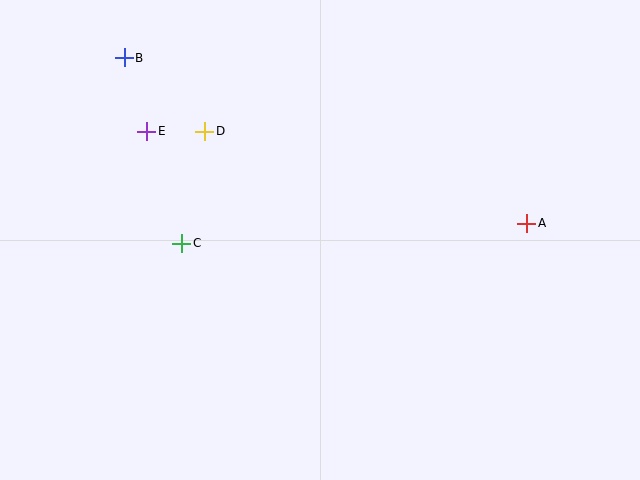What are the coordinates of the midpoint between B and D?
The midpoint between B and D is at (164, 94).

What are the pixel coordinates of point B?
Point B is at (124, 58).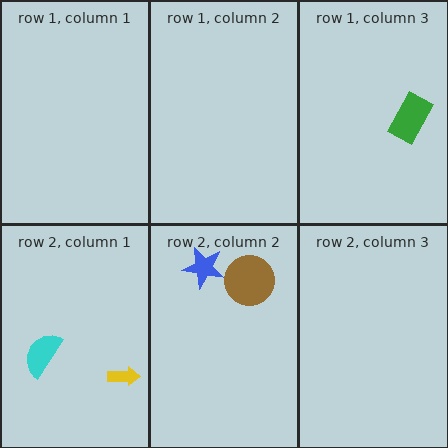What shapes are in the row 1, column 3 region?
The green rectangle.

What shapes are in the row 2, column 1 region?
The yellow arrow, the cyan semicircle.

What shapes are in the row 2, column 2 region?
The blue star, the brown circle.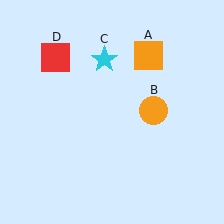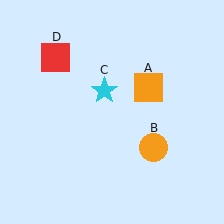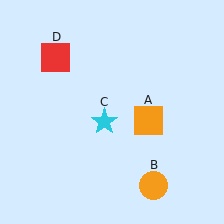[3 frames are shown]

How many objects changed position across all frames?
3 objects changed position: orange square (object A), orange circle (object B), cyan star (object C).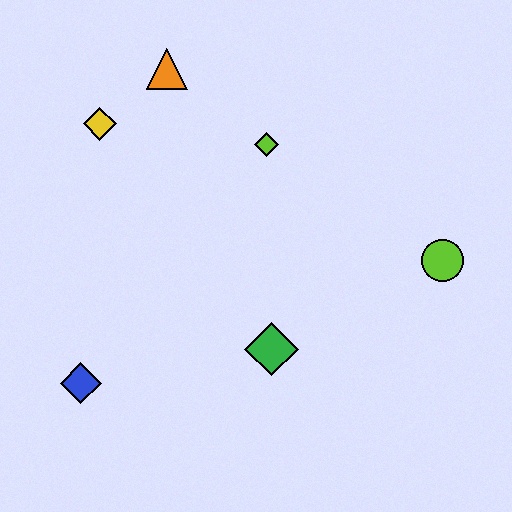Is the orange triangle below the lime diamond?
No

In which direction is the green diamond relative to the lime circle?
The green diamond is to the left of the lime circle.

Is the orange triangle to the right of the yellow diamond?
Yes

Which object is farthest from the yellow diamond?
The lime circle is farthest from the yellow diamond.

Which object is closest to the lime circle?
The green diamond is closest to the lime circle.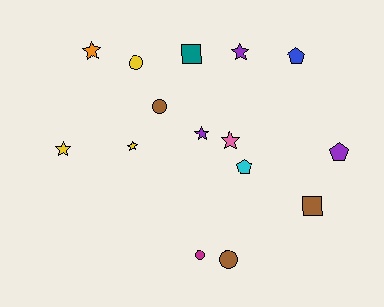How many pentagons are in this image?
There are 3 pentagons.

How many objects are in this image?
There are 15 objects.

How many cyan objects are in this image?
There is 1 cyan object.